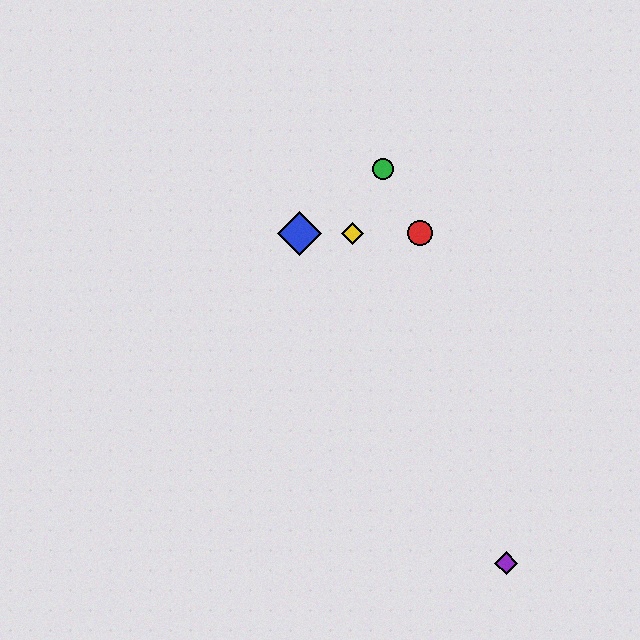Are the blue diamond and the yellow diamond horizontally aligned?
Yes, both are at y≈233.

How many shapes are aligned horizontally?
3 shapes (the red circle, the blue diamond, the yellow diamond) are aligned horizontally.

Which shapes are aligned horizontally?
The red circle, the blue diamond, the yellow diamond are aligned horizontally.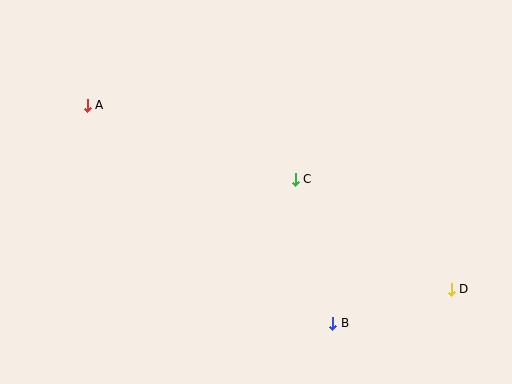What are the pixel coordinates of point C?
Point C is at (295, 179).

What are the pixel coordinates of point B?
Point B is at (333, 323).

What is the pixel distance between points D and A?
The distance between D and A is 408 pixels.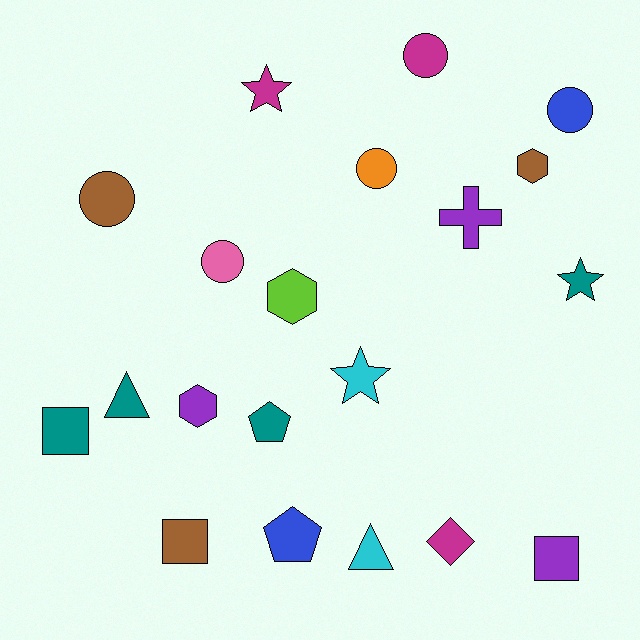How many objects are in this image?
There are 20 objects.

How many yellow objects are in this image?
There are no yellow objects.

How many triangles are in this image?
There are 2 triangles.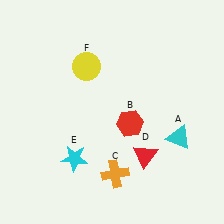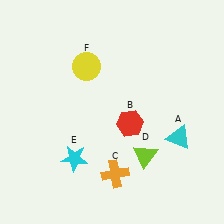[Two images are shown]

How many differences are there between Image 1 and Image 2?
There is 1 difference between the two images.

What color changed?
The triangle (D) changed from red in Image 1 to lime in Image 2.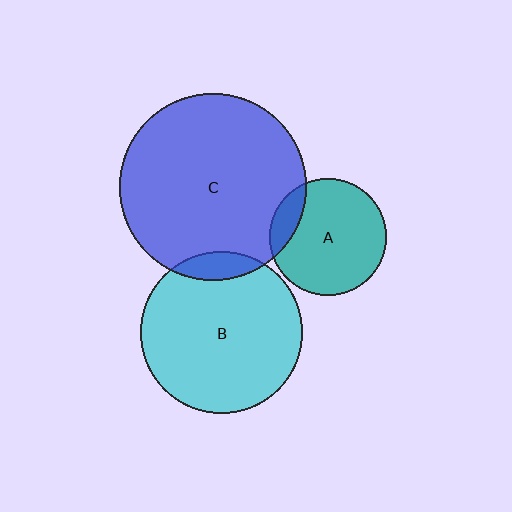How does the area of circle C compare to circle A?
Approximately 2.5 times.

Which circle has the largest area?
Circle C (blue).